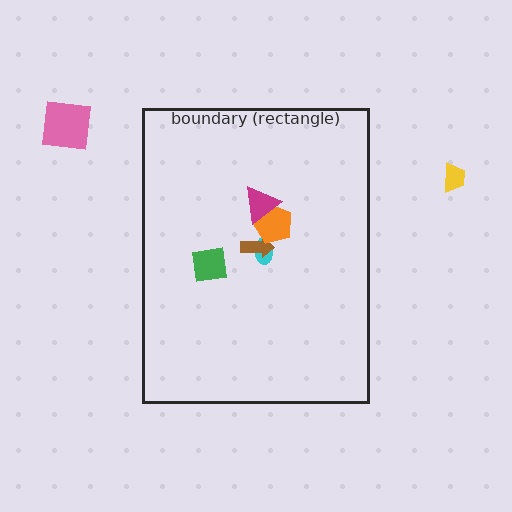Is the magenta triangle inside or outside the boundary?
Inside.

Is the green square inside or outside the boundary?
Inside.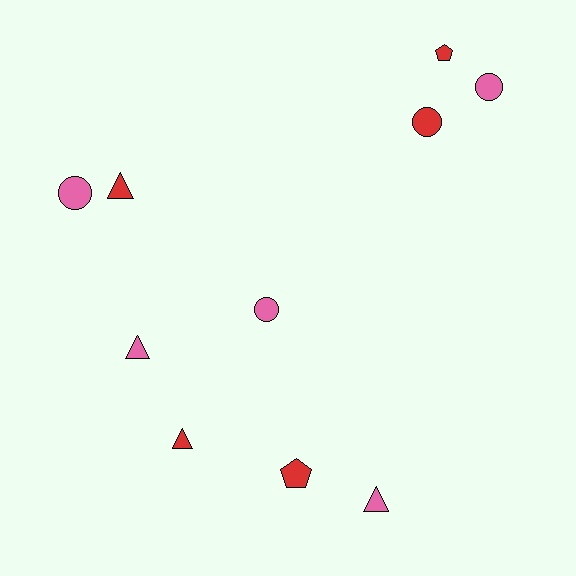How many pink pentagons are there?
There are no pink pentagons.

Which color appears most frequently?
Pink, with 5 objects.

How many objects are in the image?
There are 10 objects.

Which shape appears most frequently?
Circle, with 4 objects.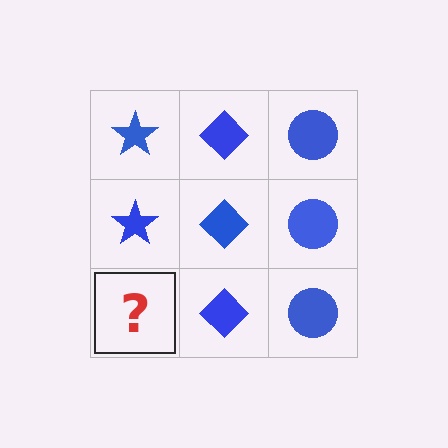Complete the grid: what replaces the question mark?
The question mark should be replaced with a blue star.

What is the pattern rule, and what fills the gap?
The rule is that each column has a consistent shape. The gap should be filled with a blue star.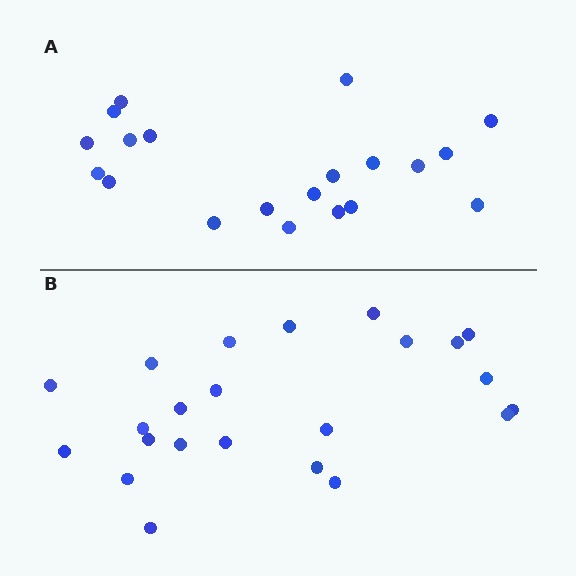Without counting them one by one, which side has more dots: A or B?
Region B (the bottom region) has more dots.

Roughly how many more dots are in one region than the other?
Region B has just a few more — roughly 2 or 3 more dots than region A.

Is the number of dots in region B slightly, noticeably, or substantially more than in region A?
Region B has only slightly more — the two regions are fairly close. The ratio is roughly 1.1 to 1.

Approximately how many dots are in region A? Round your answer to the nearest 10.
About 20 dots.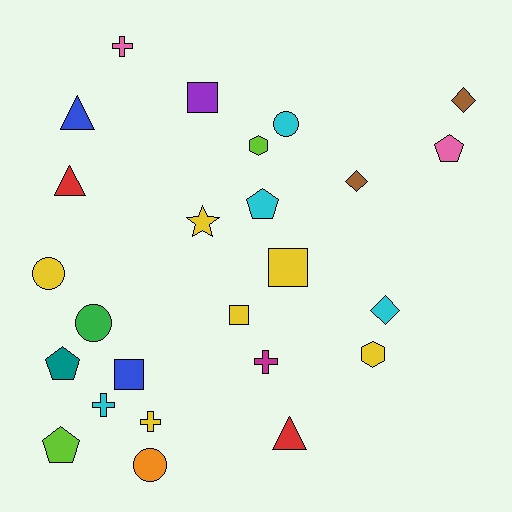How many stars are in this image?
There is 1 star.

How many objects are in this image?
There are 25 objects.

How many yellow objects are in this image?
There are 6 yellow objects.